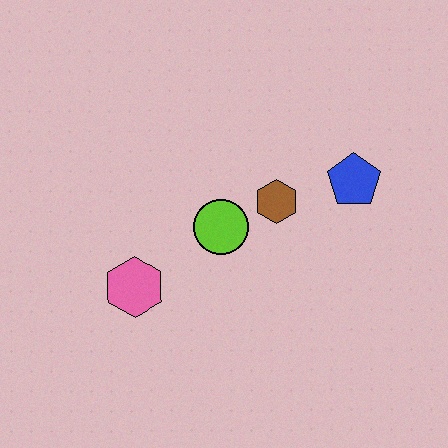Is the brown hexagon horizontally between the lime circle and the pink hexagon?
No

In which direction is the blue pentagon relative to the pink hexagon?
The blue pentagon is to the right of the pink hexagon.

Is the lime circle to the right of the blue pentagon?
No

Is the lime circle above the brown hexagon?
No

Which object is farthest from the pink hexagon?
The blue pentagon is farthest from the pink hexagon.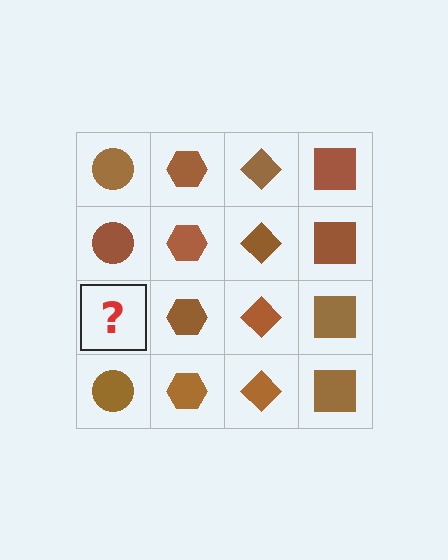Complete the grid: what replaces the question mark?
The question mark should be replaced with a brown circle.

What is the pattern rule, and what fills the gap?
The rule is that each column has a consistent shape. The gap should be filled with a brown circle.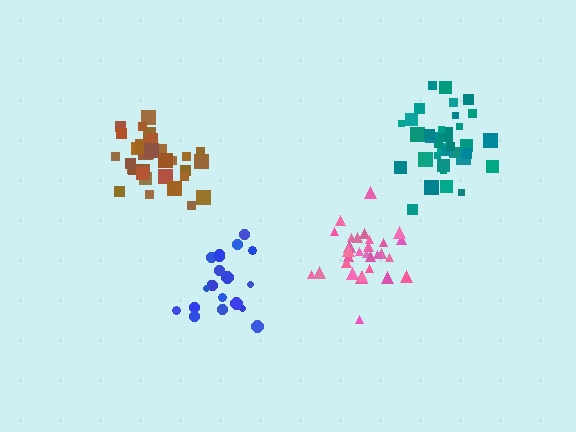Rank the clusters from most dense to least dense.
teal, brown, pink, blue.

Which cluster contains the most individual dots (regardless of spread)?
Teal (35).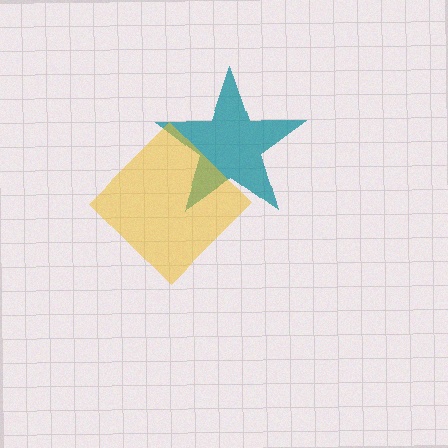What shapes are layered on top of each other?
The layered shapes are: a teal star, a yellow diamond.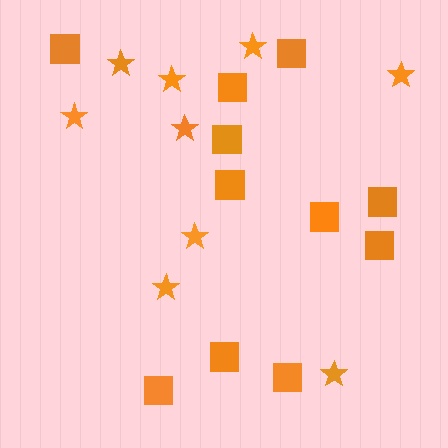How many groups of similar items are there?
There are 2 groups: one group of squares (11) and one group of stars (9).